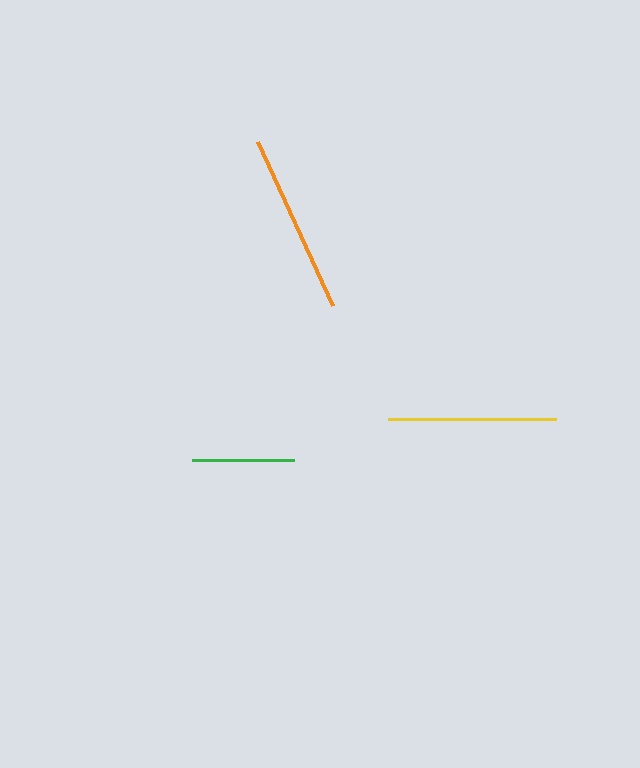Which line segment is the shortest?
The green line is the shortest at approximately 103 pixels.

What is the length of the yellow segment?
The yellow segment is approximately 168 pixels long.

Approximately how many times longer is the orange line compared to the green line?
The orange line is approximately 1.8 times the length of the green line.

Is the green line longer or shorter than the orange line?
The orange line is longer than the green line.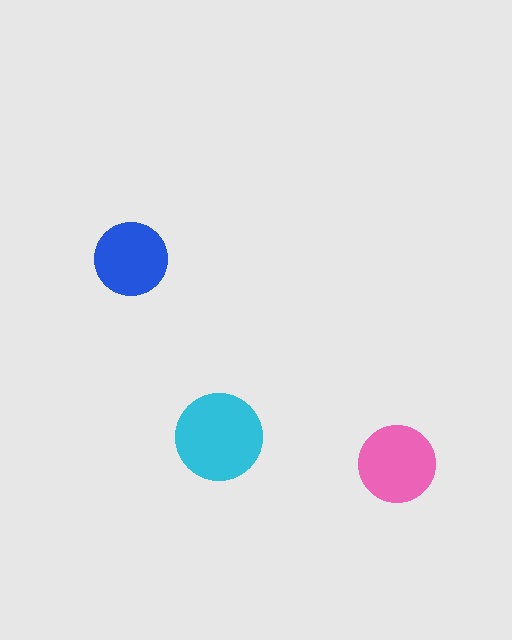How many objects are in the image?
There are 3 objects in the image.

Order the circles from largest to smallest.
the cyan one, the pink one, the blue one.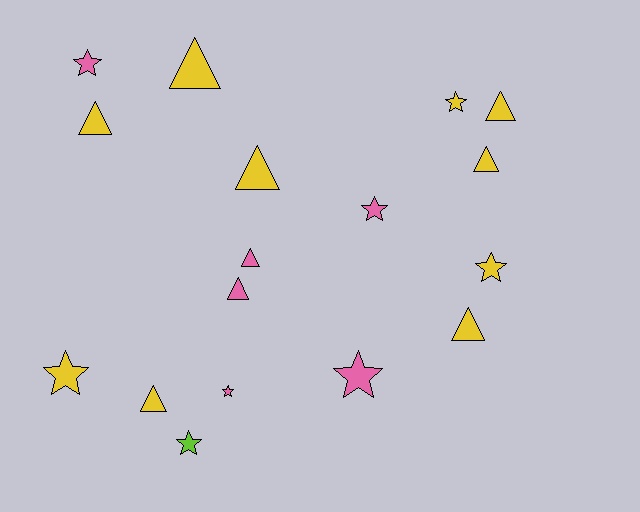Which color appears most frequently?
Yellow, with 10 objects.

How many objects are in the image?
There are 17 objects.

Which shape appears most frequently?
Triangle, with 9 objects.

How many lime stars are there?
There is 1 lime star.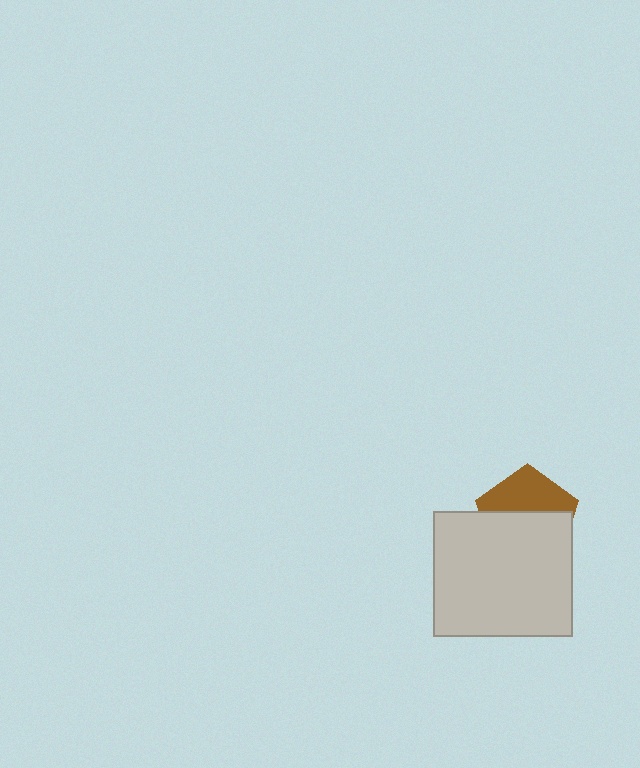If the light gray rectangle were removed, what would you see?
You would see the complete brown pentagon.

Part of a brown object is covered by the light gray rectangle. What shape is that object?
It is a pentagon.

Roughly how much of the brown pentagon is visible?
A small part of it is visible (roughly 43%).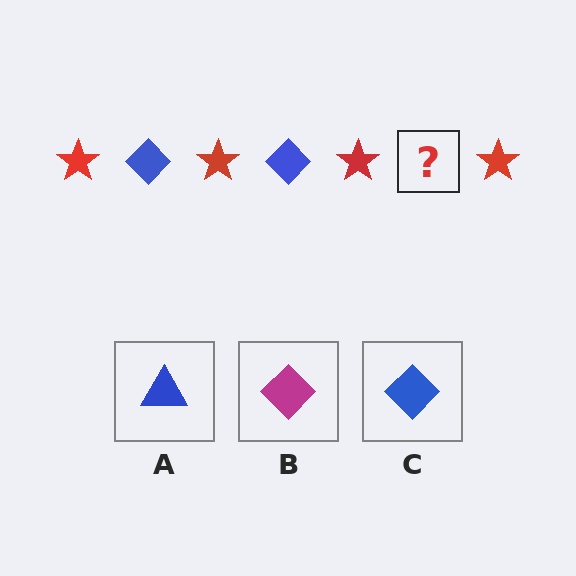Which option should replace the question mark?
Option C.